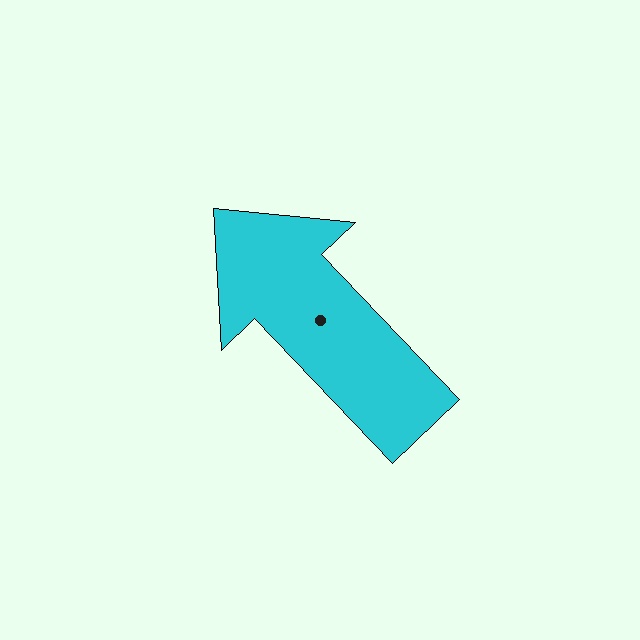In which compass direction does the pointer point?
Northwest.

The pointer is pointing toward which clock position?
Roughly 11 o'clock.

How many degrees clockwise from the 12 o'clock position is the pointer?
Approximately 316 degrees.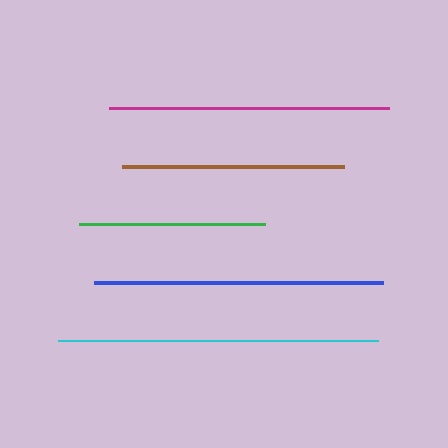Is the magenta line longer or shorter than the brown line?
The magenta line is longer than the brown line.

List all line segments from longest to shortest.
From longest to shortest: cyan, blue, magenta, brown, green.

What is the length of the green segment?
The green segment is approximately 186 pixels long.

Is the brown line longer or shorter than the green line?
The brown line is longer than the green line.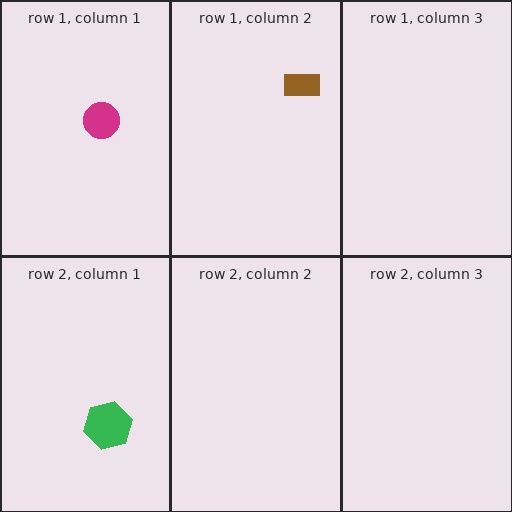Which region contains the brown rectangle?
The row 1, column 2 region.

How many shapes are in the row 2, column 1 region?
1.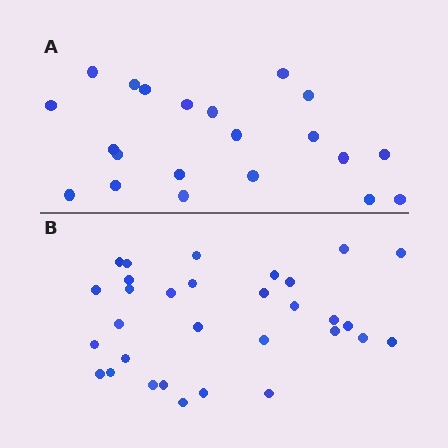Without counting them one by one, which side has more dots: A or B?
Region B (the bottom region) has more dots.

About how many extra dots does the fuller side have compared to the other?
Region B has roughly 10 or so more dots than region A.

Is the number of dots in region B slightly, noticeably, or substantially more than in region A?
Region B has substantially more. The ratio is roughly 1.5 to 1.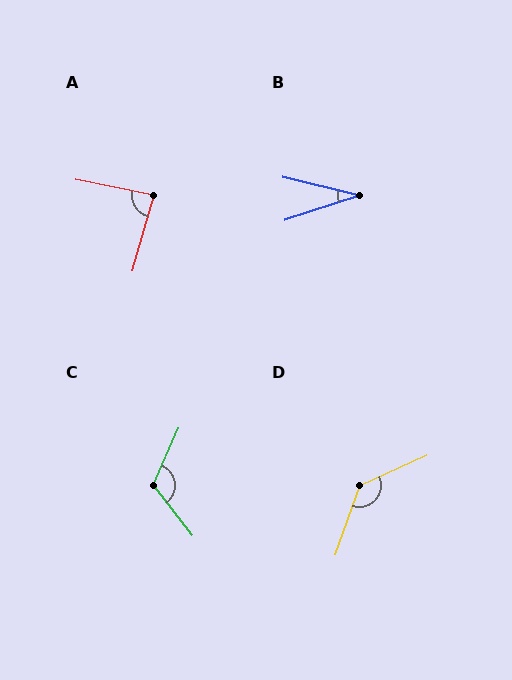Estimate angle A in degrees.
Approximately 85 degrees.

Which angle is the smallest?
B, at approximately 31 degrees.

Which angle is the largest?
D, at approximately 134 degrees.